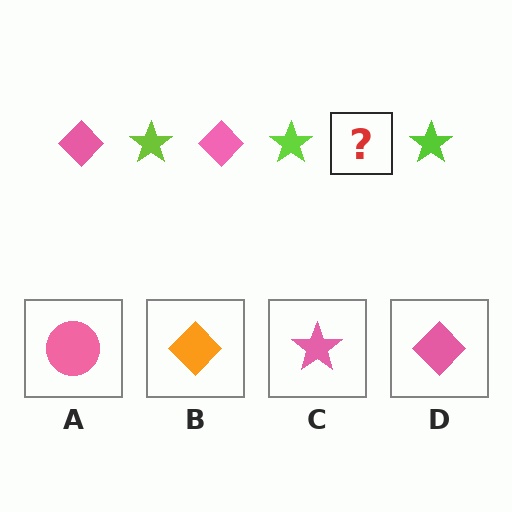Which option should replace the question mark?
Option D.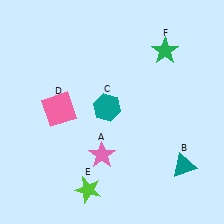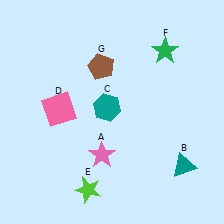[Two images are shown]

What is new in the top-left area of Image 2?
A brown pentagon (G) was added in the top-left area of Image 2.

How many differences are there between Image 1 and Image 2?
There is 1 difference between the two images.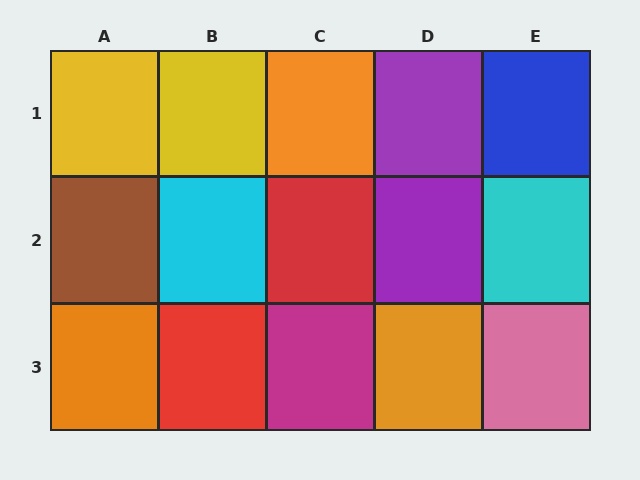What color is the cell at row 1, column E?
Blue.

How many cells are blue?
1 cell is blue.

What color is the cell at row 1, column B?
Yellow.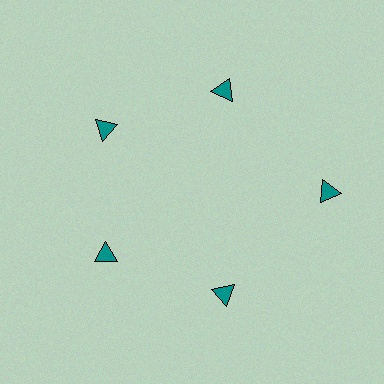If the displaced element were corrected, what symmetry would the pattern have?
It would have 5-fold rotational symmetry — the pattern would map onto itself every 72 degrees.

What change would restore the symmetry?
The symmetry would be restored by moving it inward, back onto the ring so that all 5 triangles sit at equal angles and equal distance from the center.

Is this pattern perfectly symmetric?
No. The 5 teal triangles are arranged in a ring, but one element near the 3 o'clock position is pushed outward from the center, breaking the 5-fold rotational symmetry.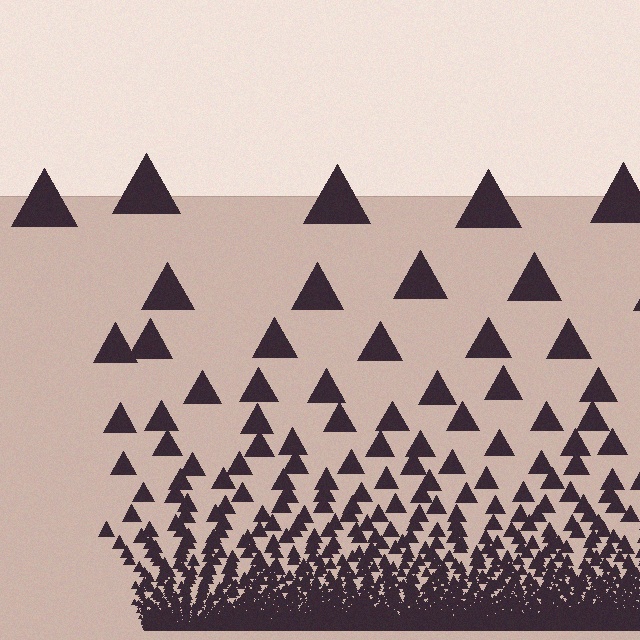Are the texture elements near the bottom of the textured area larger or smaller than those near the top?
Smaller. The gradient is inverted — elements near the bottom are smaller and denser.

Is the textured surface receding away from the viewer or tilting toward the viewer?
The surface appears to tilt toward the viewer. Texture elements get larger and sparser toward the top.